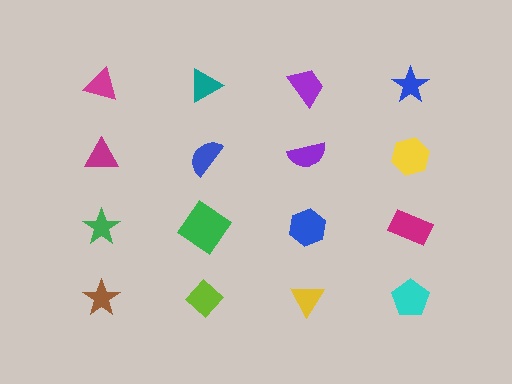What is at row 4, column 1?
A brown star.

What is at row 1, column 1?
A magenta triangle.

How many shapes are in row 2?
4 shapes.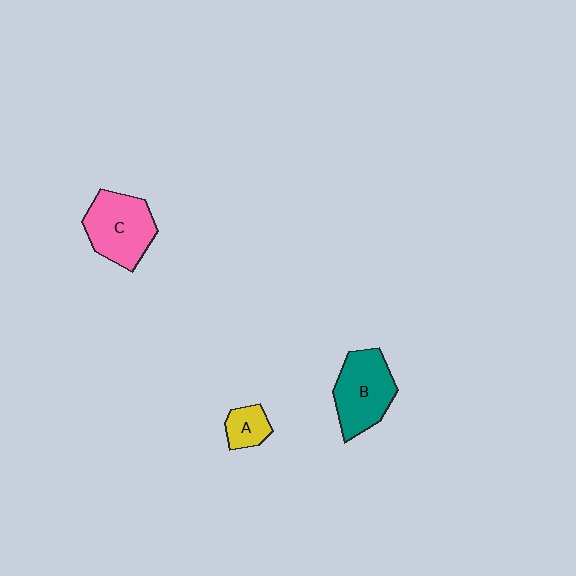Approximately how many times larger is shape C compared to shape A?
Approximately 2.6 times.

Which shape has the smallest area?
Shape A (yellow).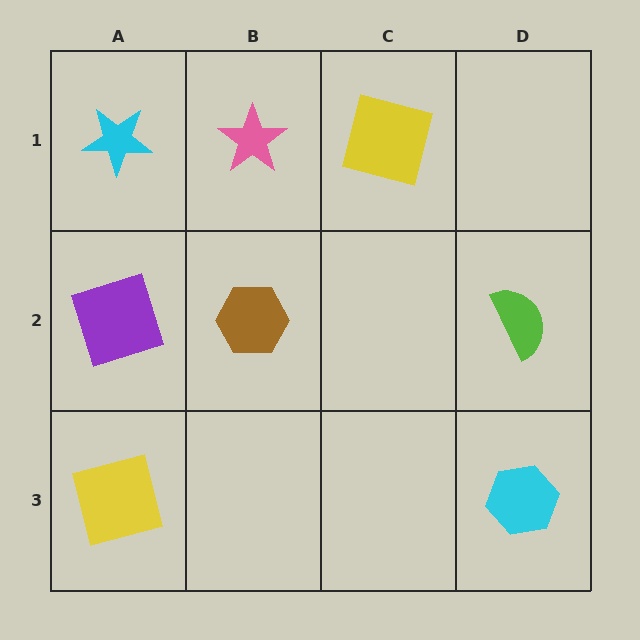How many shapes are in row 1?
3 shapes.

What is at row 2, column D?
A lime semicircle.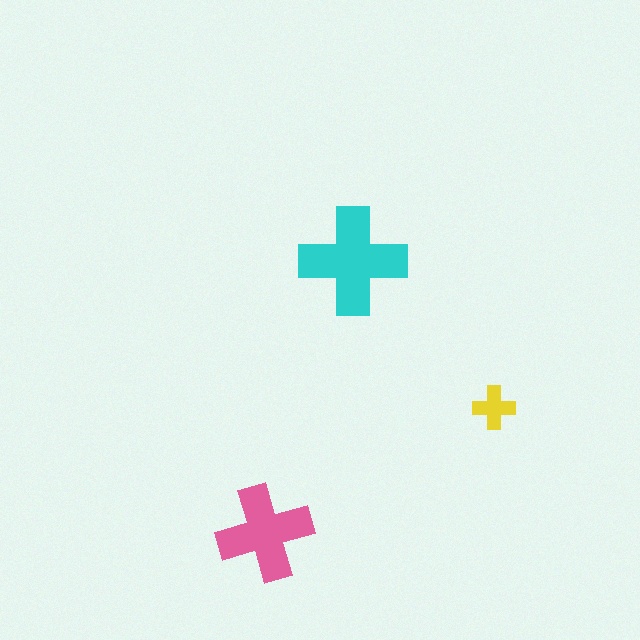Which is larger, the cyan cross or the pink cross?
The cyan one.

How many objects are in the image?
There are 3 objects in the image.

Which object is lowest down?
The pink cross is bottommost.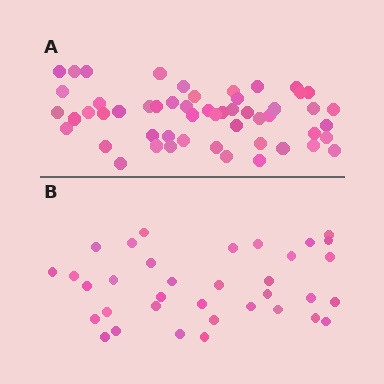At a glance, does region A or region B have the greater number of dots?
Region A (the top region) has more dots.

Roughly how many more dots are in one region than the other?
Region A has approximately 20 more dots than region B.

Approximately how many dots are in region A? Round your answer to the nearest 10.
About 50 dots. (The exact count is 53, which rounds to 50.)